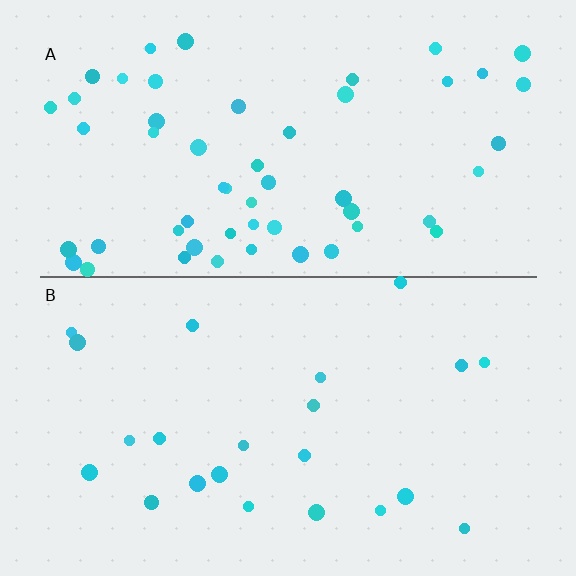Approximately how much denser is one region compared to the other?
Approximately 2.5× — region A over region B.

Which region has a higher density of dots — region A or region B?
A (the top).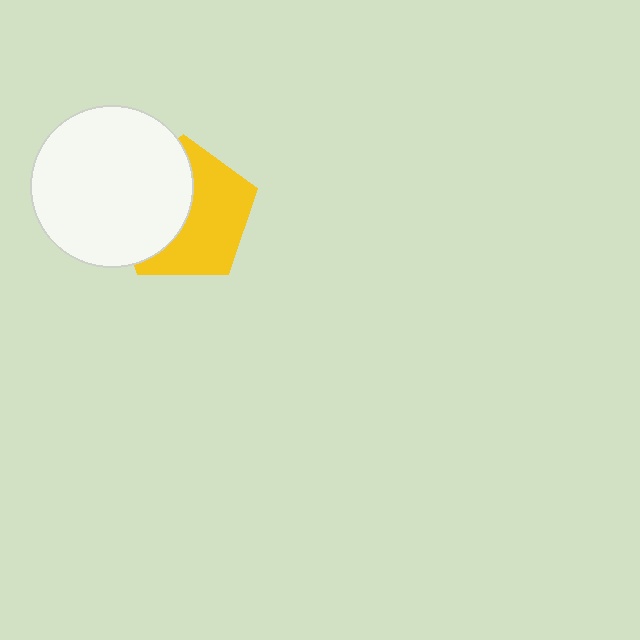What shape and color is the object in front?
The object in front is a white circle.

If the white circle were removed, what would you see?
You would see the complete yellow pentagon.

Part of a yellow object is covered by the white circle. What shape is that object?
It is a pentagon.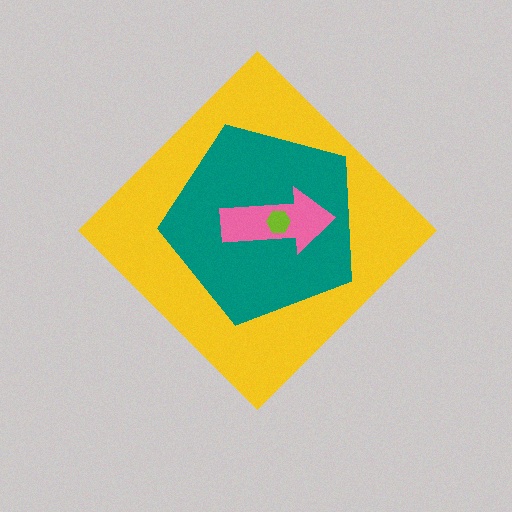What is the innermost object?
The lime hexagon.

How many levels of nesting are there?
4.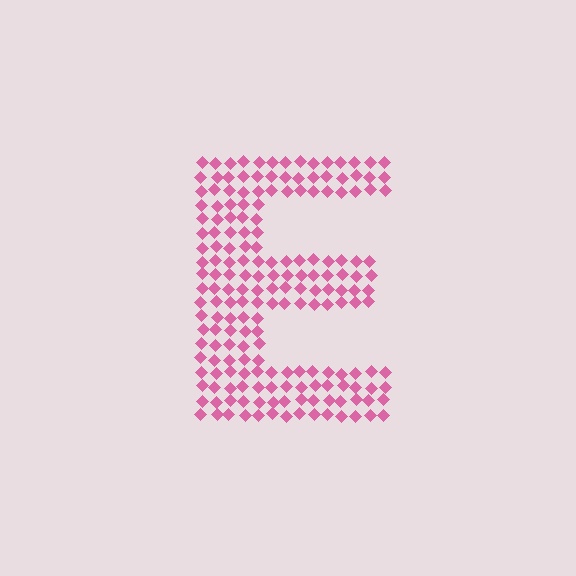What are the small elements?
The small elements are diamonds.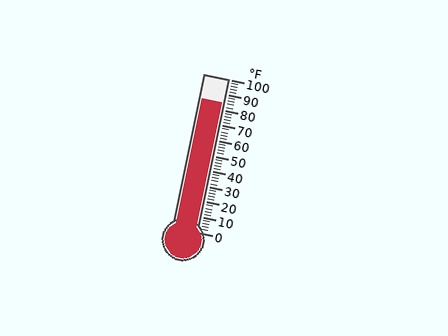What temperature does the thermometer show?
The thermometer shows approximately 84°F.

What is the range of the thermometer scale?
The thermometer scale ranges from 0°F to 100°F.